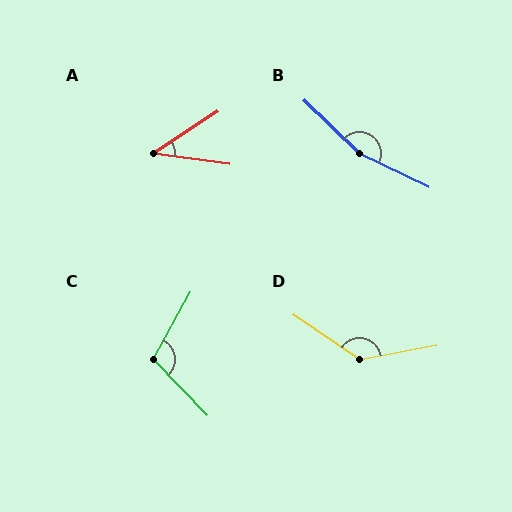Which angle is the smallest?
A, at approximately 41 degrees.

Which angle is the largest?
B, at approximately 162 degrees.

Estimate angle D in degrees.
Approximately 135 degrees.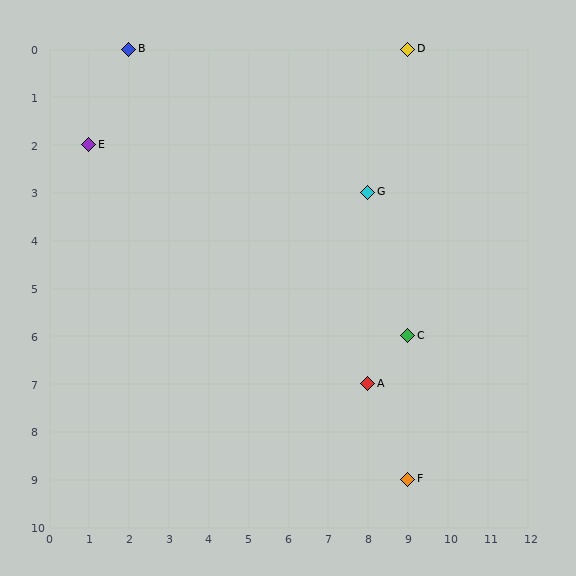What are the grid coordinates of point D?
Point D is at grid coordinates (9, 0).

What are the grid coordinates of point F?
Point F is at grid coordinates (9, 9).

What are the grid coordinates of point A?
Point A is at grid coordinates (8, 7).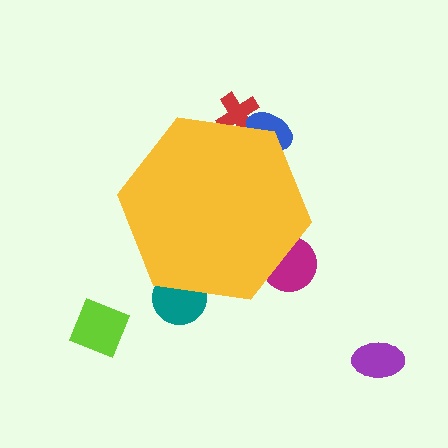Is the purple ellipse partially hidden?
No, the purple ellipse is fully visible.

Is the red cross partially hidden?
Yes, the red cross is partially hidden behind the yellow hexagon.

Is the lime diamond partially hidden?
No, the lime diamond is fully visible.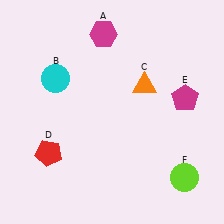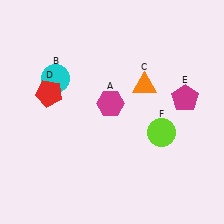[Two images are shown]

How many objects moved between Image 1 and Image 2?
3 objects moved between the two images.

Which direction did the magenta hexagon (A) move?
The magenta hexagon (A) moved down.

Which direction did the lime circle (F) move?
The lime circle (F) moved up.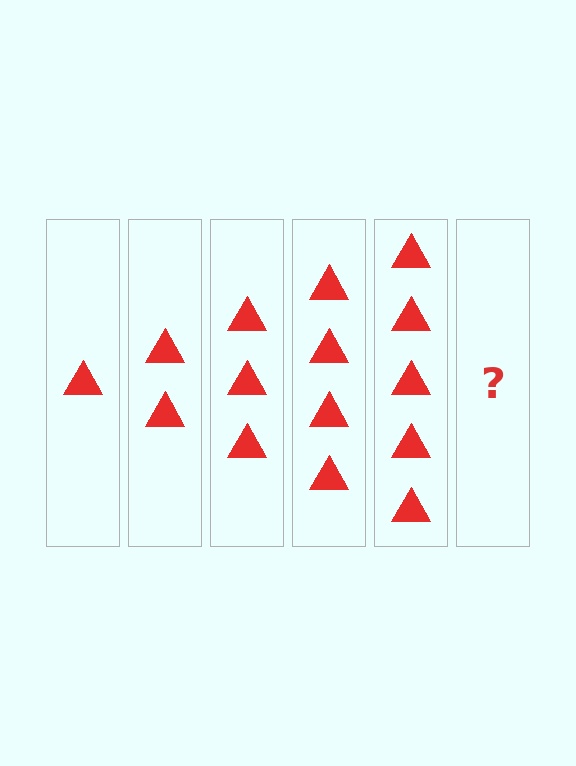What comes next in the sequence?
The next element should be 6 triangles.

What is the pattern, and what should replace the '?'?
The pattern is that each step adds one more triangle. The '?' should be 6 triangles.